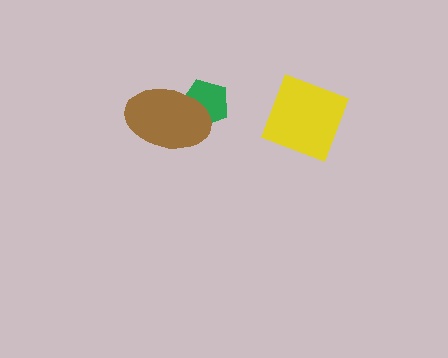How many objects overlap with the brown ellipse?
1 object overlaps with the brown ellipse.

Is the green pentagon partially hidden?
Yes, it is partially covered by another shape.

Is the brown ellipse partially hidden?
No, no other shape covers it.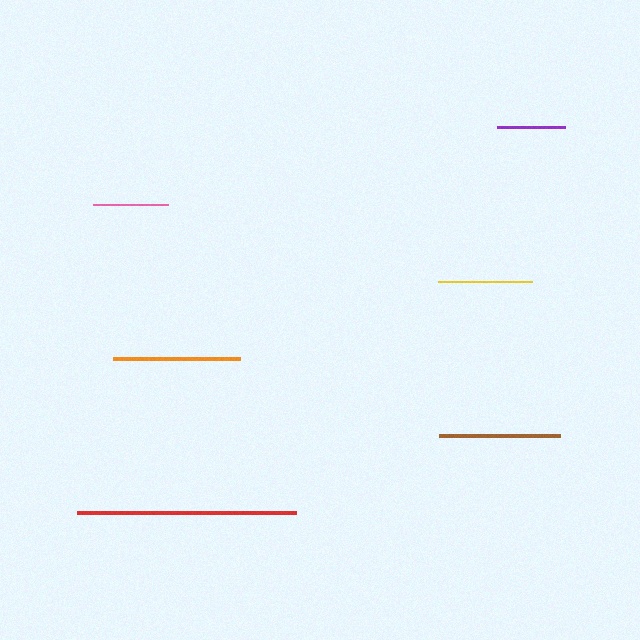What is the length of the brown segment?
The brown segment is approximately 122 pixels long.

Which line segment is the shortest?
The purple line is the shortest at approximately 68 pixels.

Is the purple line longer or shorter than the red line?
The red line is longer than the purple line.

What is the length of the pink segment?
The pink segment is approximately 75 pixels long.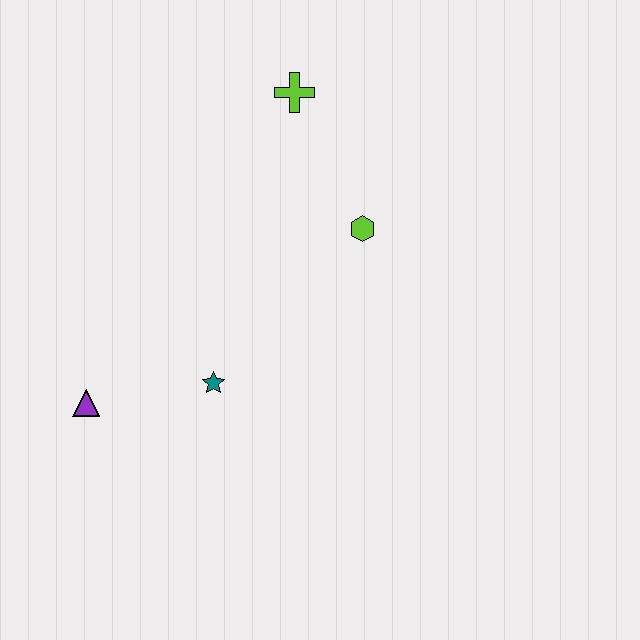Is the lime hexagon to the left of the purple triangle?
No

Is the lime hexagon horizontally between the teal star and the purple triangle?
No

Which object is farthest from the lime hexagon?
The purple triangle is farthest from the lime hexagon.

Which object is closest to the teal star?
The purple triangle is closest to the teal star.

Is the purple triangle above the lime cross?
No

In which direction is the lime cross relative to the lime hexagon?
The lime cross is above the lime hexagon.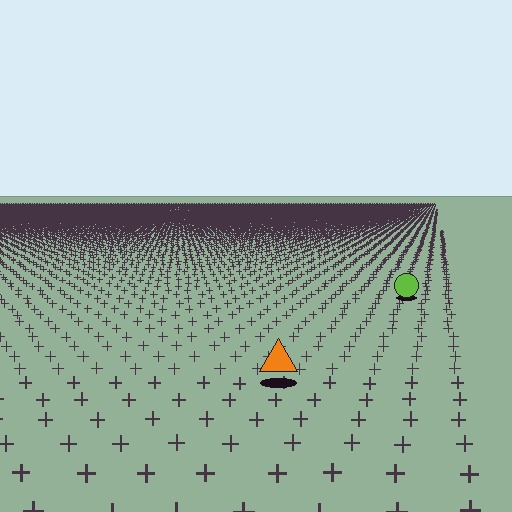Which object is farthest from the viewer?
The lime circle is farthest from the viewer. It appears smaller and the ground texture around it is denser.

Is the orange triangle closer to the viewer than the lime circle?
Yes. The orange triangle is closer — you can tell from the texture gradient: the ground texture is coarser near it.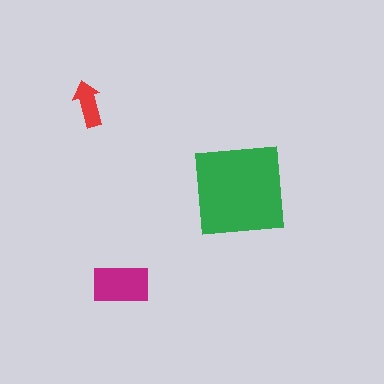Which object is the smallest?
The red arrow.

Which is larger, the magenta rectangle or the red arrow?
The magenta rectangle.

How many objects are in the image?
There are 3 objects in the image.